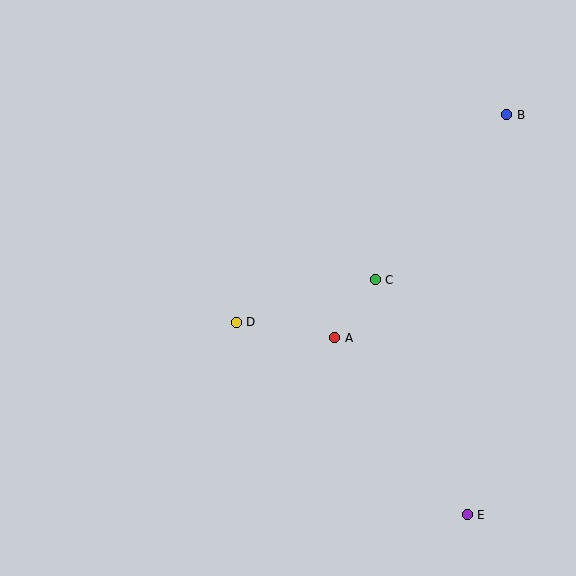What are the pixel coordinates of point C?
Point C is at (375, 280).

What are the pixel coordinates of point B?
Point B is at (507, 115).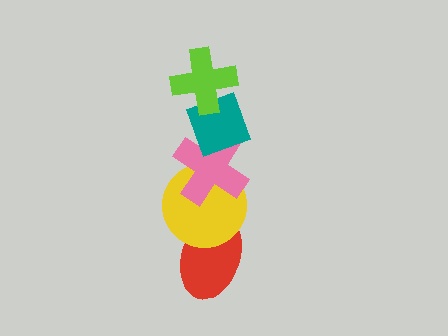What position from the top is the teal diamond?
The teal diamond is 2nd from the top.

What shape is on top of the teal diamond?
The lime cross is on top of the teal diamond.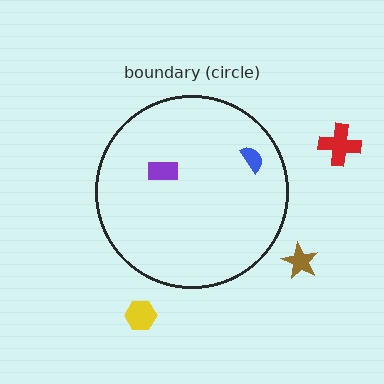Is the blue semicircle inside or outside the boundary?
Inside.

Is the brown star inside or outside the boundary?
Outside.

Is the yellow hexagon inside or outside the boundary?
Outside.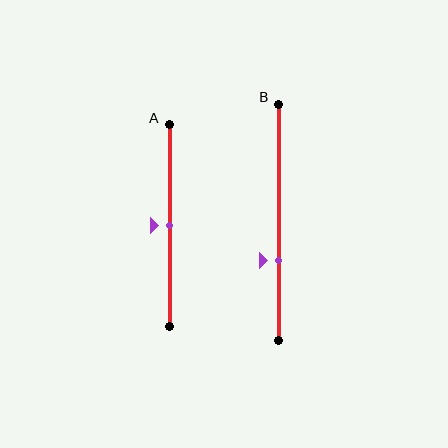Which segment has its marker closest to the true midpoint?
Segment A has its marker closest to the true midpoint.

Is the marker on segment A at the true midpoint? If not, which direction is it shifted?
Yes, the marker on segment A is at the true midpoint.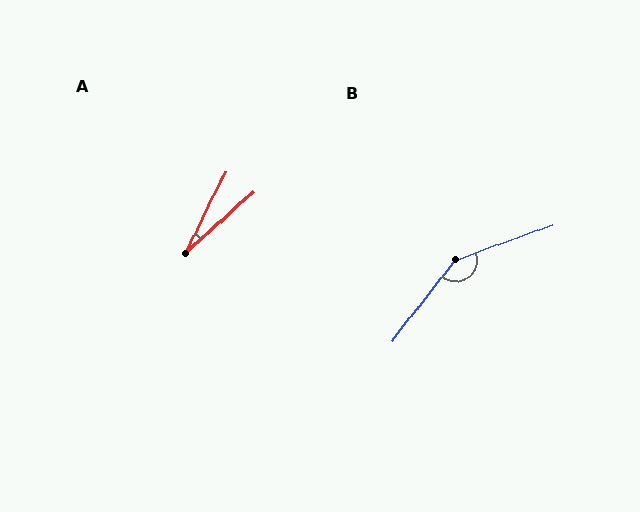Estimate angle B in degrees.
Approximately 147 degrees.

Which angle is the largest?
B, at approximately 147 degrees.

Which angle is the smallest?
A, at approximately 21 degrees.